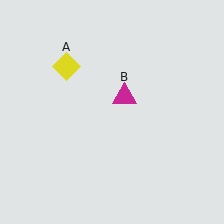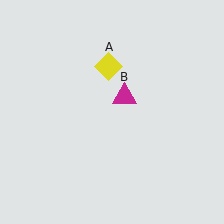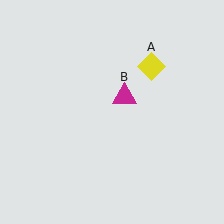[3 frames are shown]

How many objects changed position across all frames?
1 object changed position: yellow diamond (object A).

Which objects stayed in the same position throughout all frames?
Magenta triangle (object B) remained stationary.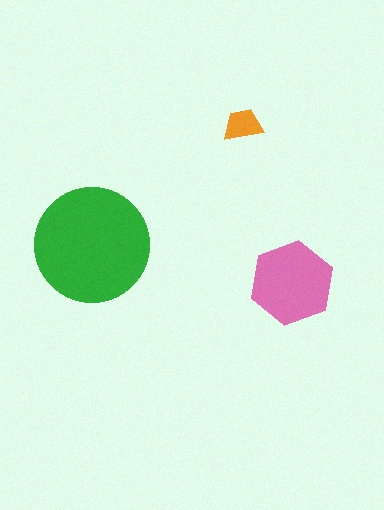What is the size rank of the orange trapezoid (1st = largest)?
3rd.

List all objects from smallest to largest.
The orange trapezoid, the pink hexagon, the green circle.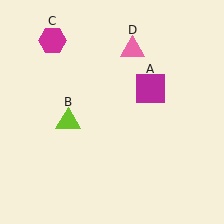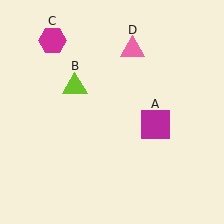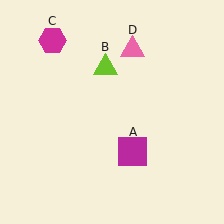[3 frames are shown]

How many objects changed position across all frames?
2 objects changed position: magenta square (object A), lime triangle (object B).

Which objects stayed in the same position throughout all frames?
Magenta hexagon (object C) and pink triangle (object D) remained stationary.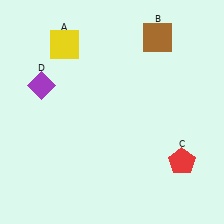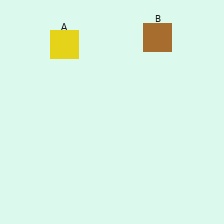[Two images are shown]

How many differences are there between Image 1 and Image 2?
There are 2 differences between the two images.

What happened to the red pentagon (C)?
The red pentagon (C) was removed in Image 2. It was in the bottom-right area of Image 1.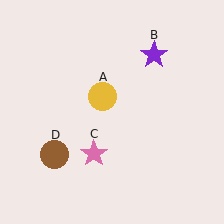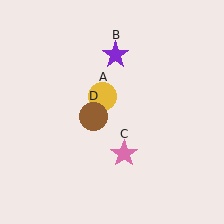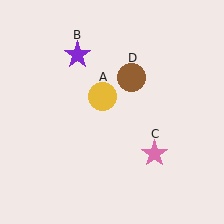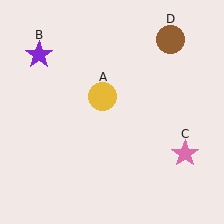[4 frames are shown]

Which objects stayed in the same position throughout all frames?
Yellow circle (object A) remained stationary.